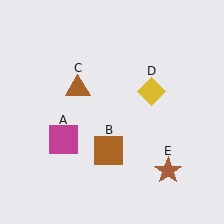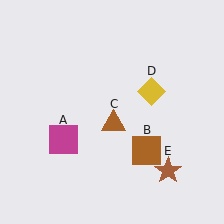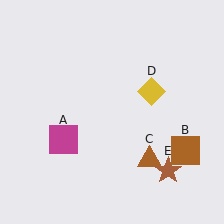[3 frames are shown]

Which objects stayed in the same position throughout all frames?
Magenta square (object A) and yellow diamond (object D) and brown star (object E) remained stationary.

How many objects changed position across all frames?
2 objects changed position: brown square (object B), brown triangle (object C).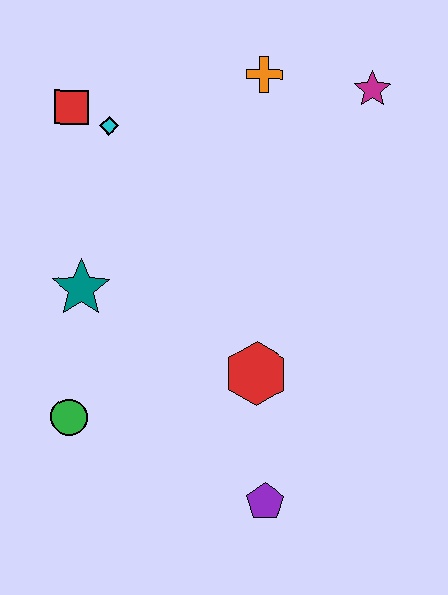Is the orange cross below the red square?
No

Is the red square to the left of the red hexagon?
Yes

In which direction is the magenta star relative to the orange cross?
The magenta star is to the right of the orange cross.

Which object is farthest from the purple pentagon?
The red square is farthest from the purple pentagon.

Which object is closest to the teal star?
The green circle is closest to the teal star.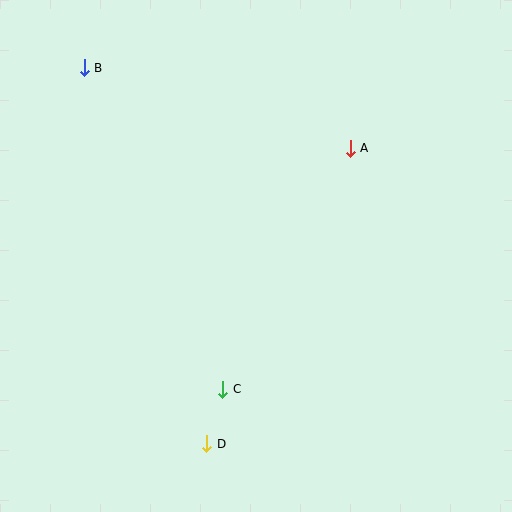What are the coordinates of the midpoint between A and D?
The midpoint between A and D is at (278, 296).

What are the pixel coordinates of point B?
Point B is at (84, 68).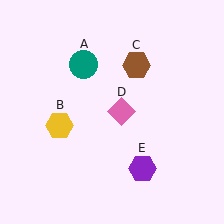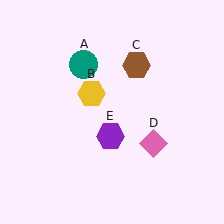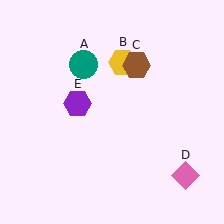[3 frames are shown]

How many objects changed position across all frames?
3 objects changed position: yellow hexagon (object B), pink diamond (object D), purple hexagon (object E).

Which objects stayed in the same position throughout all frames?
Teal circle (object A) and brown hexagon (object C) remained stationary.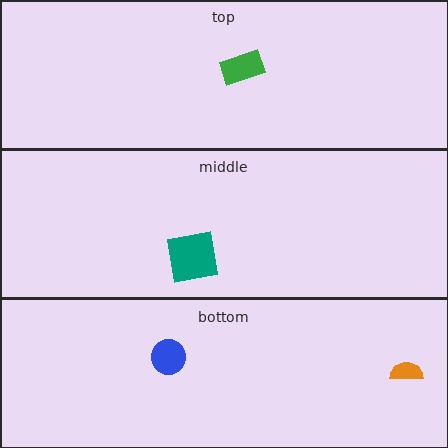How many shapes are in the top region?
1.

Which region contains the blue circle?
The bottom region.